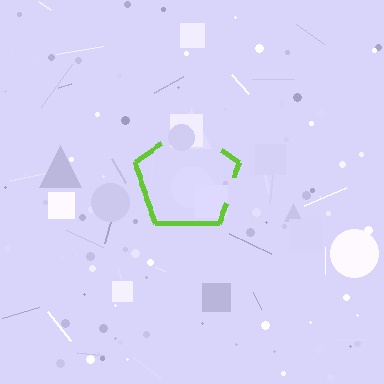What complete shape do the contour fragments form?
The contour fragments form a pentagon.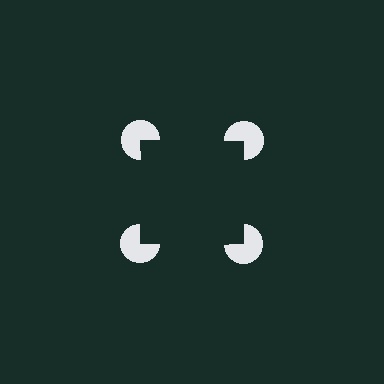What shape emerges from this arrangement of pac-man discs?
An illusory square — its edges are inferred from the aligned wedge cuts in the pac-man discs, not physically drawn.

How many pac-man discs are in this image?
There are 4 — one at each vertex of the illusory square.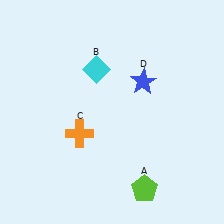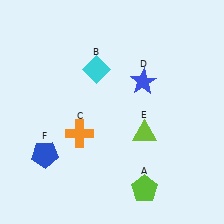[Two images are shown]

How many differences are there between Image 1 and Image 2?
There are 2 differences between the two images.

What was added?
A lime triangle (E), a blue pentagon (F) were added in Image 2.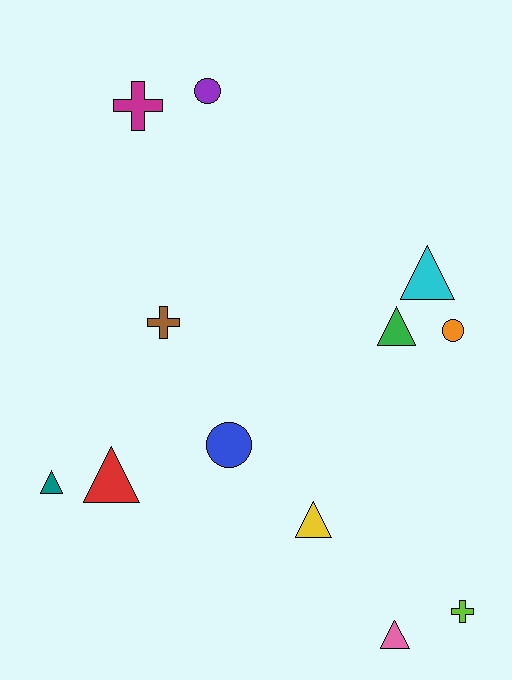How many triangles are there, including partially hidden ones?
There are 6 triangles.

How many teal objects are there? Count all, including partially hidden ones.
There is 1 teal object.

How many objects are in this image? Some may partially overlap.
There are 12 objects.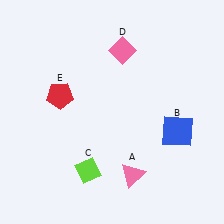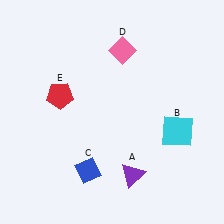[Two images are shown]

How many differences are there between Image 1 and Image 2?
There are 3 differences between the two images.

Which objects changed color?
A changed from pink to purple. B changed from blue to cyan. C changed from lime to blue.